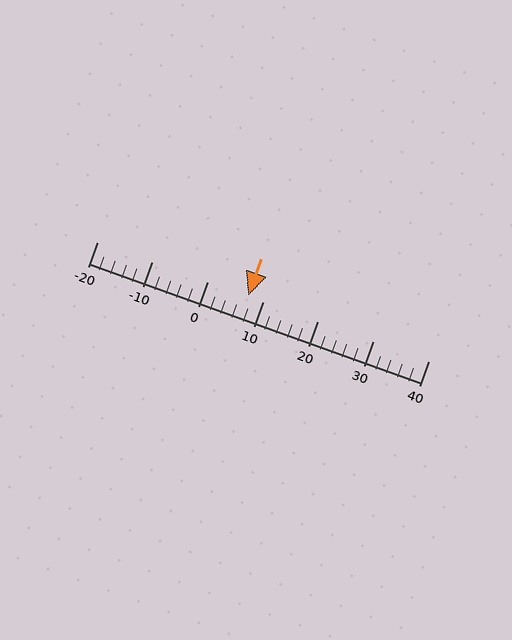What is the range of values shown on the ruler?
The ruler shows values from -20 to 40.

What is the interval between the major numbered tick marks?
The major tick marks are spaced 10 units apart.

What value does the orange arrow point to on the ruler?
The orange arrow points to approximately 7.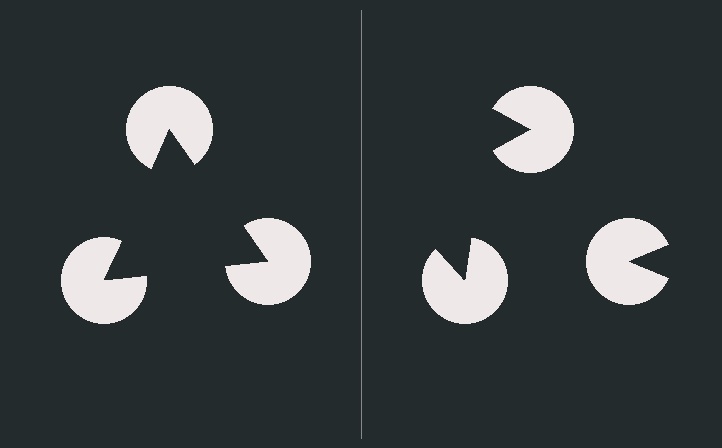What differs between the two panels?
The pac-man discs are positioned identically on both sides; only the wedge orientations differ. On the left they align to a triangle; on the right they are misaligned.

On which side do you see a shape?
An illusory triangle appears on the left side. On the right side the wedge cuts are rotated, so no coherent shape forms.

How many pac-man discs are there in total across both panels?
6 — 3 on each side.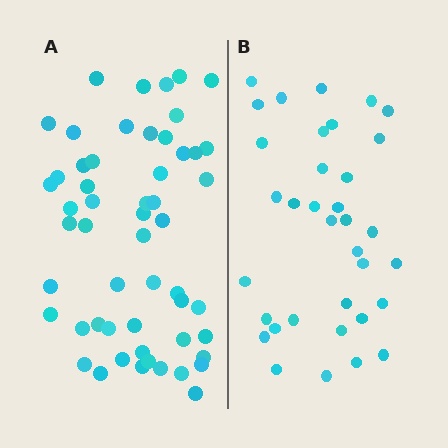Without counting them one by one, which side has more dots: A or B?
Region A (the left region) has more dots.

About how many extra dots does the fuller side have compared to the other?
Region A has approximately 20 more dots than region B.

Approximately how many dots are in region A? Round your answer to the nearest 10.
About 50 dots. (The exact count is 54, which rounds to 50.)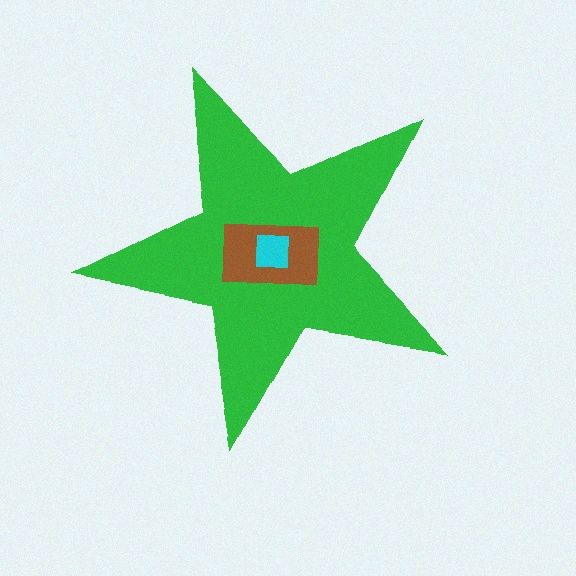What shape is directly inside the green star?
The brown rectangle.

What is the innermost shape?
The cyan square.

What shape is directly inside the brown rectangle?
The cyan square.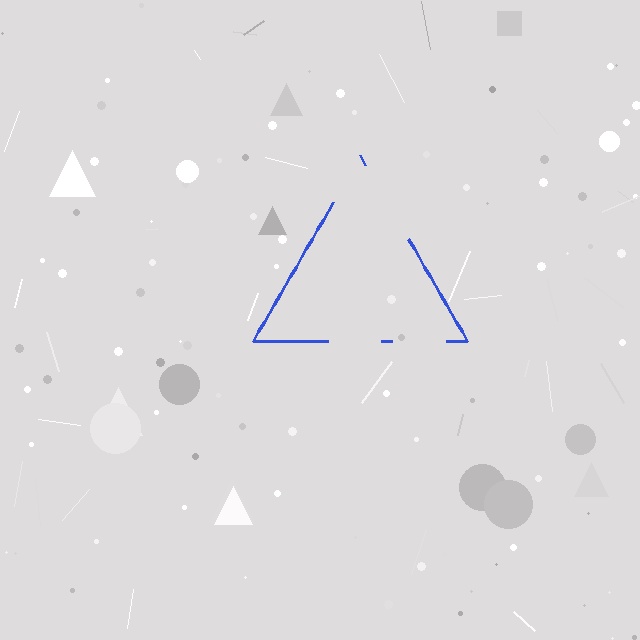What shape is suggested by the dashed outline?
The dashed outline suggests a triangle.